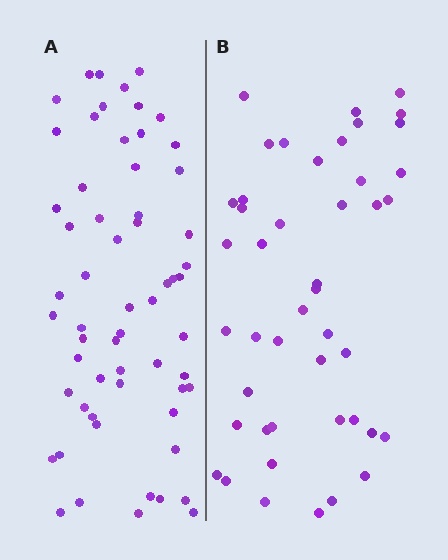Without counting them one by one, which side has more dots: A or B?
Region A (the left region) has more dots.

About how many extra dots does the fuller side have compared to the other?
Region A has approximately 15 more dots than region B.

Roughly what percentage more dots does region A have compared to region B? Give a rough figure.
About 35% more.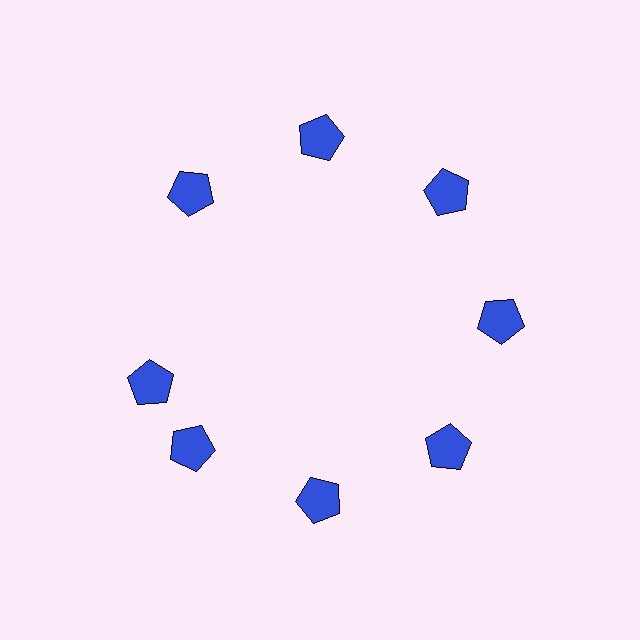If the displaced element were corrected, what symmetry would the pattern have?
It would have 8-fold rotational symmetry — the pattern would map onto itself every 45 degrees.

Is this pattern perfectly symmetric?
No. The 8 blue pentagons are arranged in a ring, but one element near the 9 o'clock position is rotated out of alignment along the ring, breaking the 8-fold rotational symmetry.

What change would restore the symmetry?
The symmetry would be restored by rotating it back into even spacing with its neighbors so that all 8 pentagons sit at equal angles and equal distance from the center.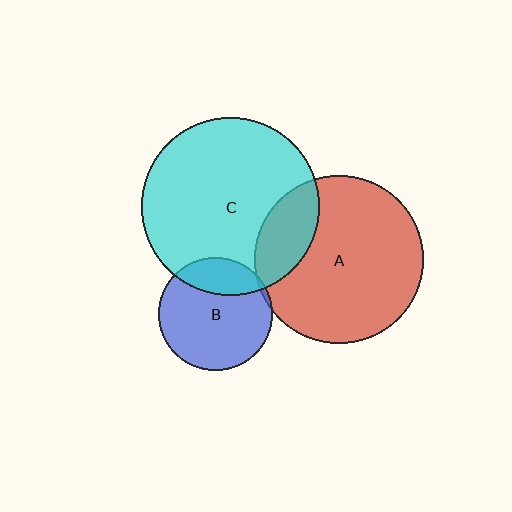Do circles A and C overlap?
Yes.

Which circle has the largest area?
Circle C (cyan).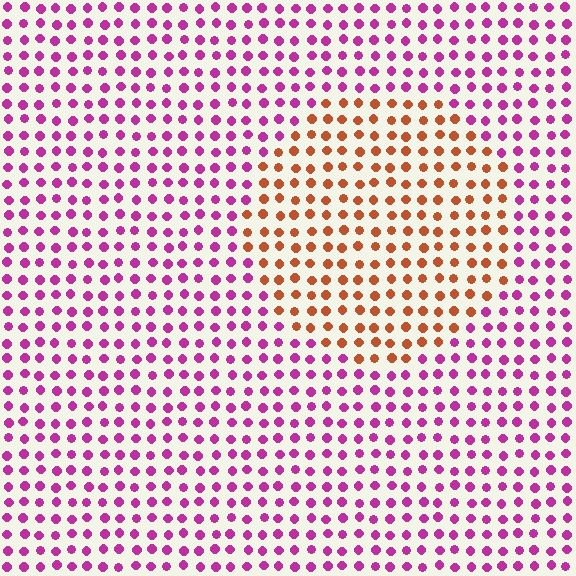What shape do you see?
I see a circle.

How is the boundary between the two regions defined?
The boundary is defined purely by a slight shift in hue (about 63 degrees). Spacing, size, and orientation are identical on both sides.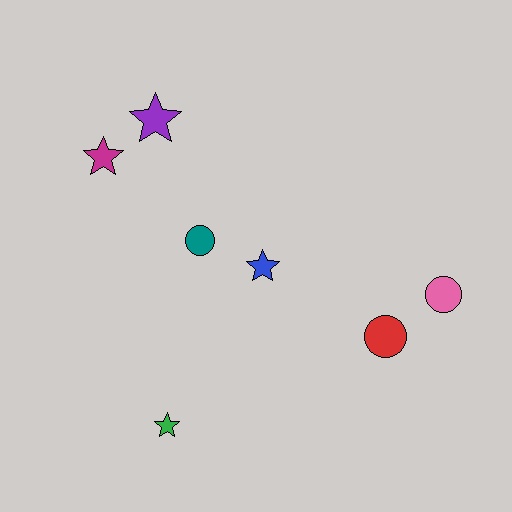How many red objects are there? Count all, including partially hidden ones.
There is 1 red object.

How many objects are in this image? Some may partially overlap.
There are 7 objects.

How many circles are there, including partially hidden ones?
There are 3 circles.